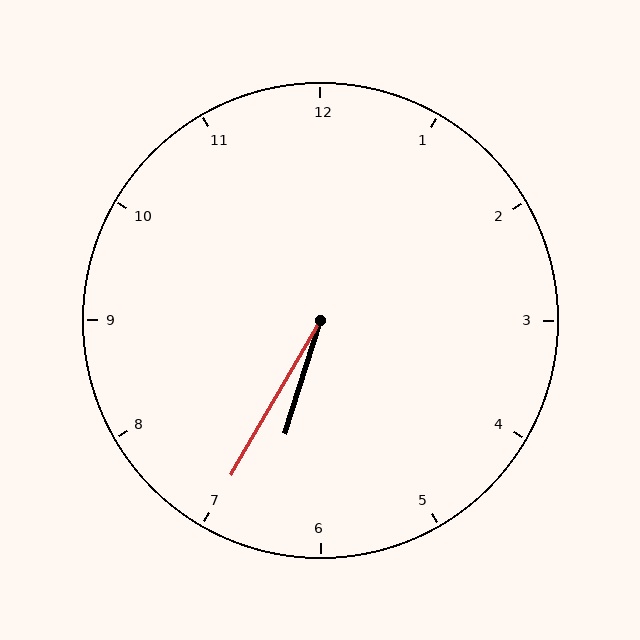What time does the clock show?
6:35.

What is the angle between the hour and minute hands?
Approximately 12 degrees.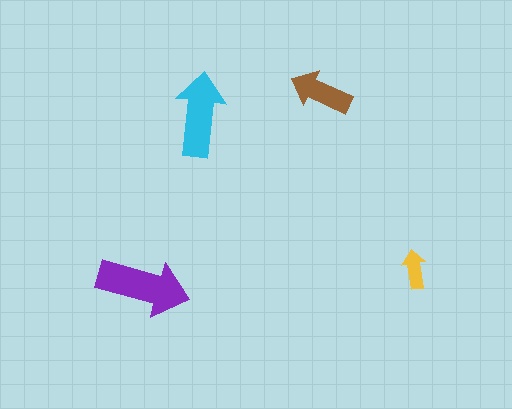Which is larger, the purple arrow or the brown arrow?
The purple one.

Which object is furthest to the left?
The purple arrow is leftmost.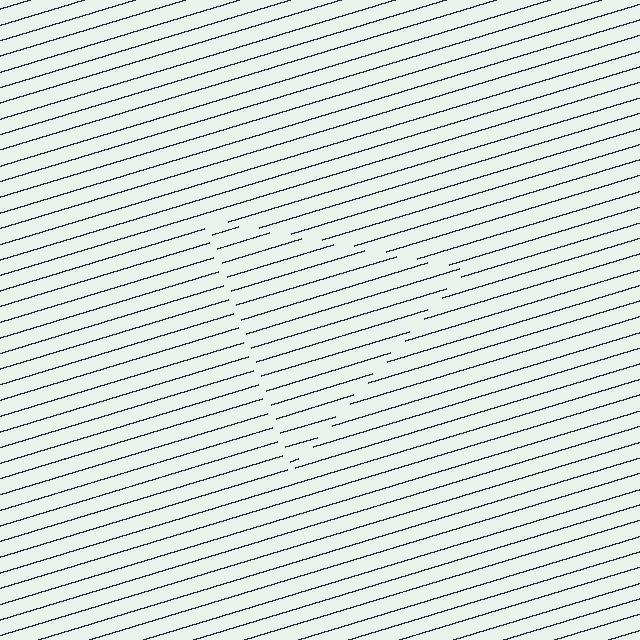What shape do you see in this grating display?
An illusory triangle. The interior of the shape contains the same grating, shifted by half a period — the contour is defined by the phase discontinuity where line-ends from the inner and outer gratings abut.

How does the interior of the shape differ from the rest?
The interior of the shape contains the same grating, shifted by half a period — the contour is defined by the phase discontinuity where line-ends from the inner and outer gratings abut.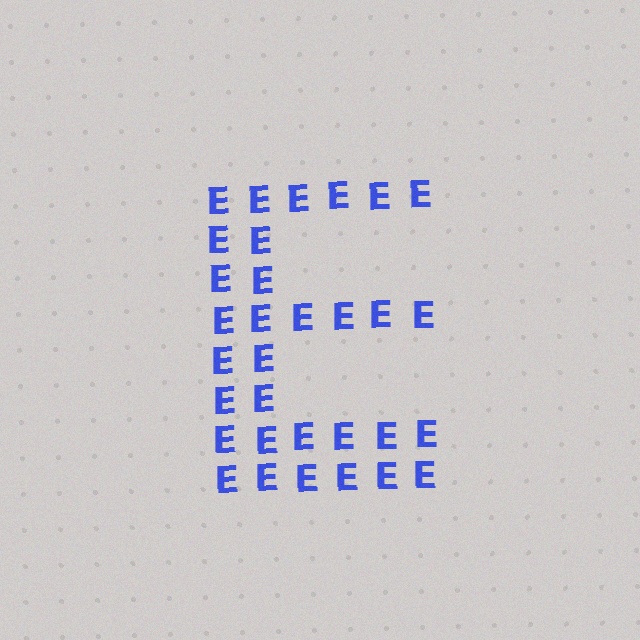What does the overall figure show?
The overall figure shows the letter E.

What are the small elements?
The small elements are letter E's.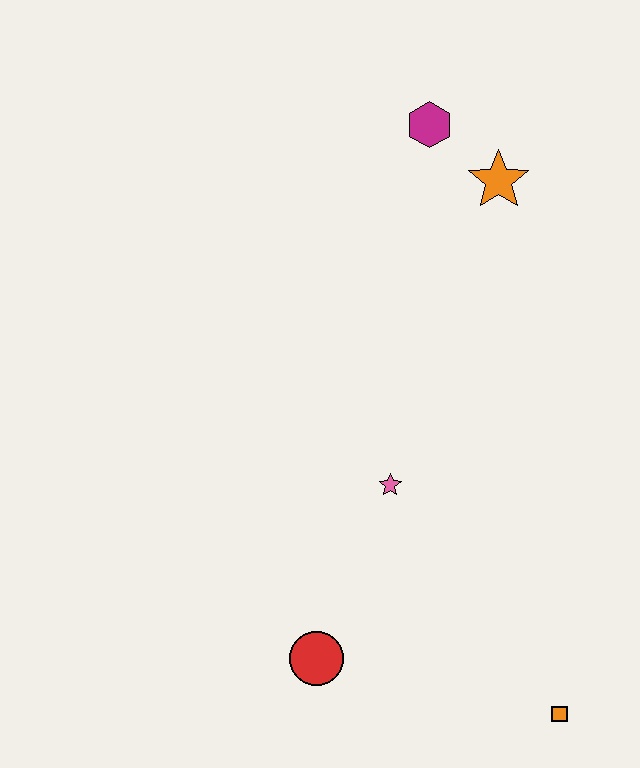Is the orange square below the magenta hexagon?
Yes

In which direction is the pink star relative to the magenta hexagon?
The pink star is below the magenta hexagon.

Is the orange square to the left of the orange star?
No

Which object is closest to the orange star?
The magenta hexagon is closest to the orange star.